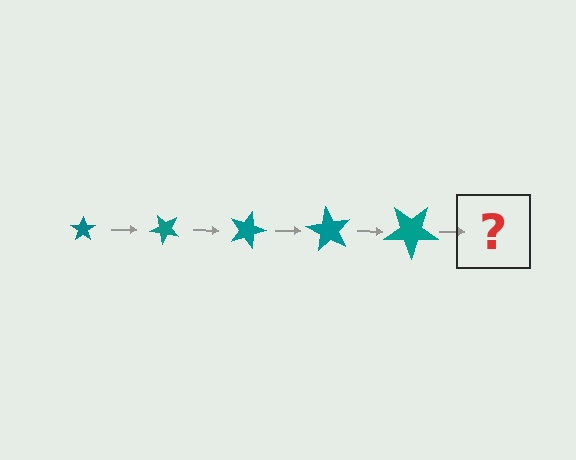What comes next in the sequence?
The next element should be a star, larger than the previous one and rotated 225 degrees from the start.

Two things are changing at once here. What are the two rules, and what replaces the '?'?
The two rules are that the star grows larger each step and it rotates 45 degrees each step. The '?' should be a star, larger than the previous one and rotated 225 degrees from the start.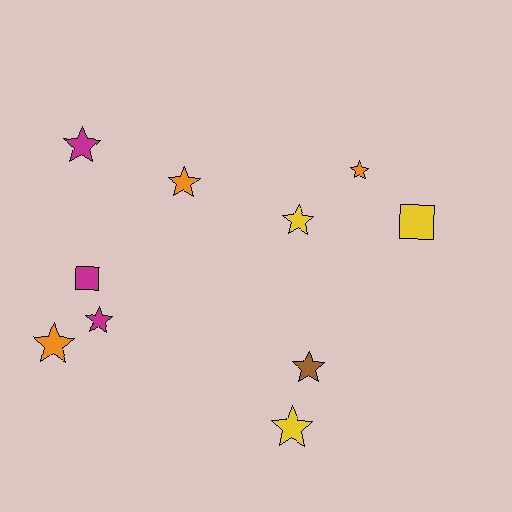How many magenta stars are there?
There are 2 magenta stars.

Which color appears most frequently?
Orange, with 3 objects.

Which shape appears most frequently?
Star, with 8 objects.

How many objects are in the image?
There are 10 objects.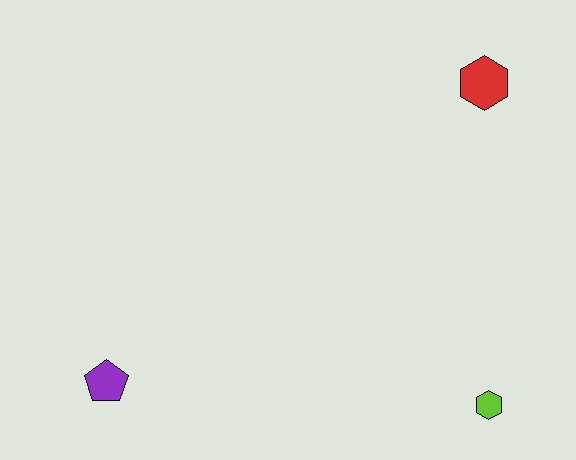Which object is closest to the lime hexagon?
The red hexagon is closest to the lime hexagon.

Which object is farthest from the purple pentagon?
The red hexagon is farthest from the purple pentagon.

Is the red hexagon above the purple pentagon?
Yes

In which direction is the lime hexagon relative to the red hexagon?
The lime hexagon is below the red hexagon.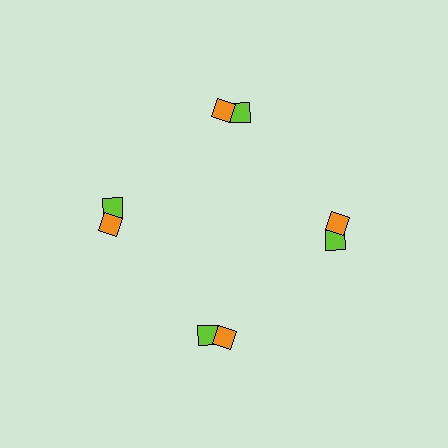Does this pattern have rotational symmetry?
Yes, this pattern has 4-fold rotational symmetry. It looks the same after rotating 90 degrees around the center.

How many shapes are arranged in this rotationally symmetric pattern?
There are 8 shapes, arranged in 4 groups of 2.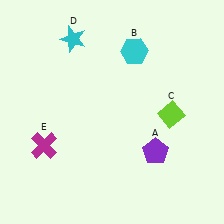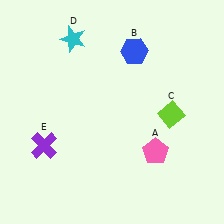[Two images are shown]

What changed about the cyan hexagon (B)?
In Image 1, B is cyan. In Image 2, it changed to blue.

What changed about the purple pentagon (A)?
In Image 1, A is purple. In Image 2, it changed to pink.